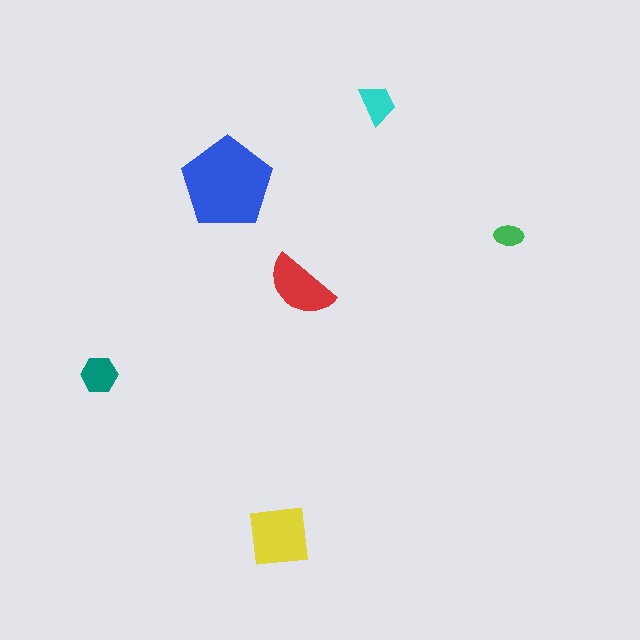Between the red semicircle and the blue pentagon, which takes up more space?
The blue pentagon.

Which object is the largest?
The blue pentagon.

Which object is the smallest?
The green ellipse.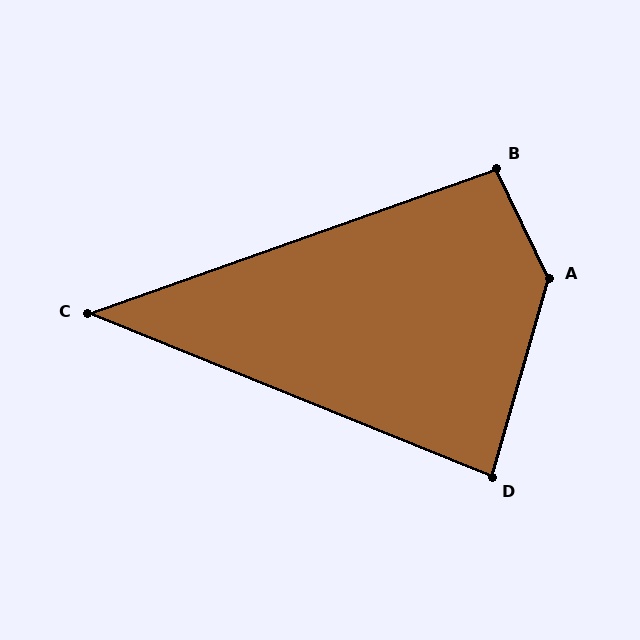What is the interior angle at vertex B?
Approximately 96 degrees (obtuse).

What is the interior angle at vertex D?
Approximately 84 degrees (acute).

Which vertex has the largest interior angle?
A, at approximately 139 degrees.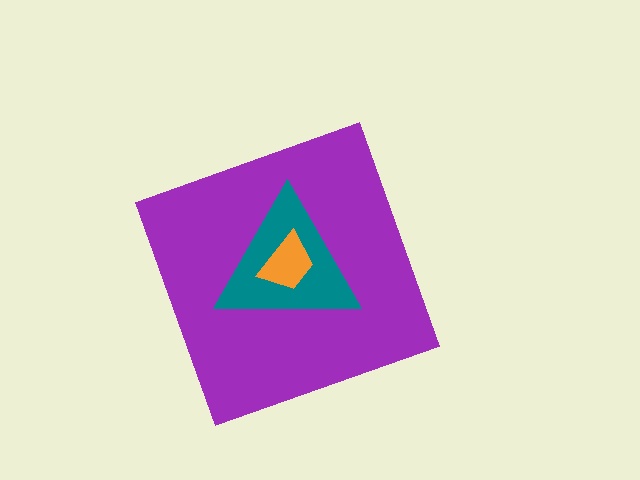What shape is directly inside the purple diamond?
The teal triangle.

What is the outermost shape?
The purple diamond.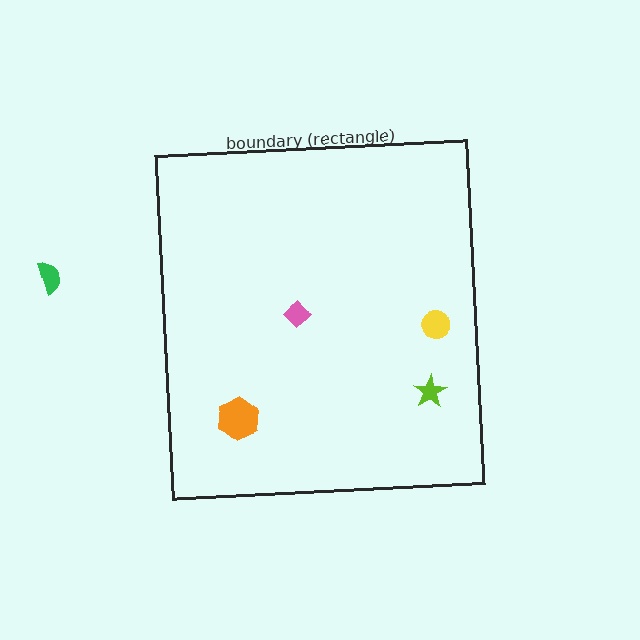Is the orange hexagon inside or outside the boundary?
Inside.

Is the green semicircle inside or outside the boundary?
Outside.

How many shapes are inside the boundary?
4 inside, 1 outside.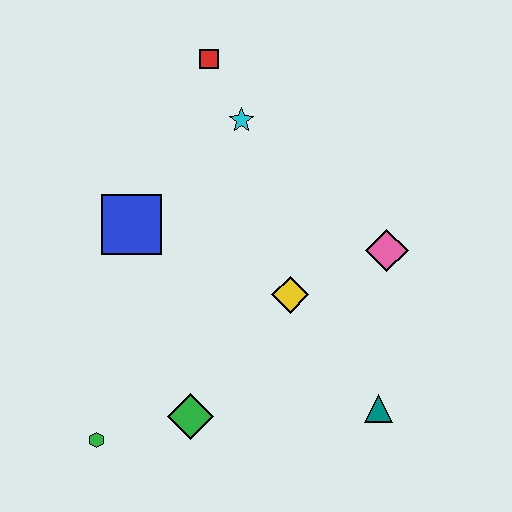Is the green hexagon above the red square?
No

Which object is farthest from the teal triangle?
The red square is farthest from the teal triangle.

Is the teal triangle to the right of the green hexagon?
Yes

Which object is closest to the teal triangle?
The yellow diamond is closest to the teal triangle.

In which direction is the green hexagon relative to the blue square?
The green hexagon is below the blue square.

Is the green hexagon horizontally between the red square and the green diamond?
No